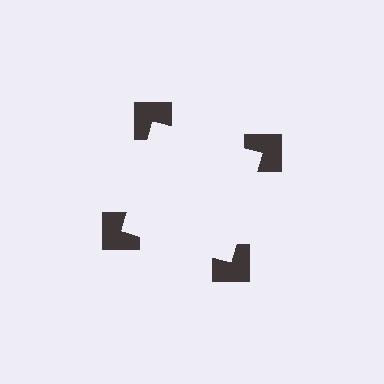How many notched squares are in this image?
There are 4 — one at each vertex of the illusory square.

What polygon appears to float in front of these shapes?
An illusory square — its edges are inferred from the aligned wedge cuts in the notched squares, not physically drawn.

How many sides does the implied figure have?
4 sides.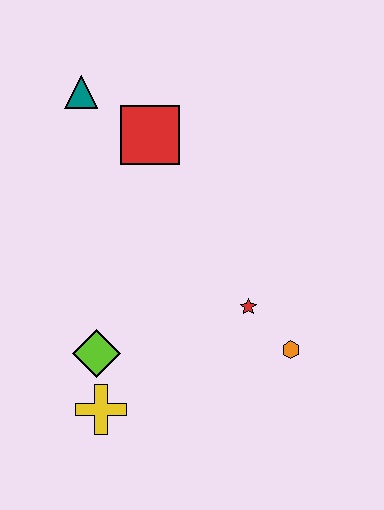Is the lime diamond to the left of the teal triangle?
No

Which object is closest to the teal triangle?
The red square is closest to the teal triangle.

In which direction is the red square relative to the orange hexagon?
The red square is above the orange hexagon.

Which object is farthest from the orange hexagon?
The teal triangle is farthest from the orange hexagon.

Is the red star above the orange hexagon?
Yes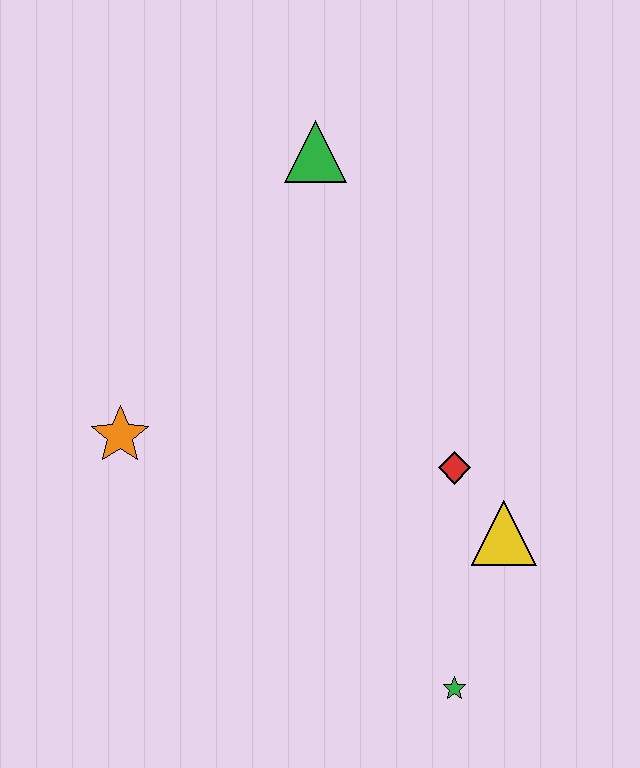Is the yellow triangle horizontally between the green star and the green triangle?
No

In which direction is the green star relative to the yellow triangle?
The green star is below the yellow triangle.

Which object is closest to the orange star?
The red diamond is closest to the orange star.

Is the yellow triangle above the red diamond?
No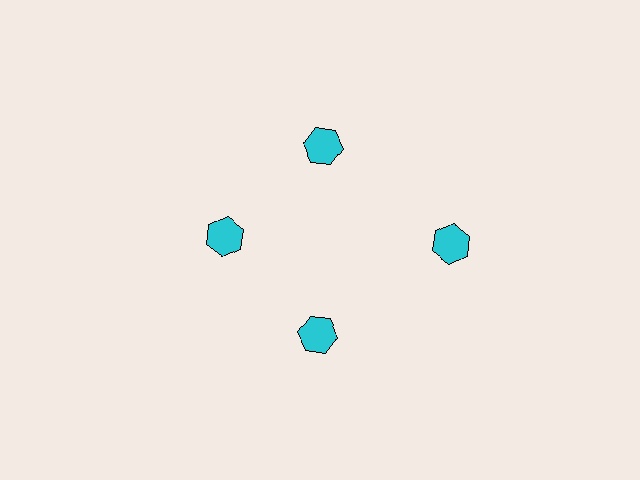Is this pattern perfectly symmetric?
No. The 4 cyan hexagons are arranged in a ring, but one element near the 3 o'clock position is pushed outward from the center, breaking the 4-fold rotational symmetry.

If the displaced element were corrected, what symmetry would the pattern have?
It would have 4-fold rotational symmetry — the pattern would map onto itself every 90 degrees.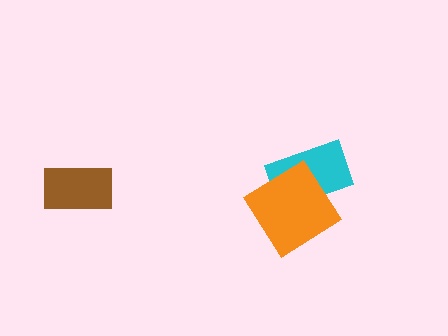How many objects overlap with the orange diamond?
1 object overlaps with the orange diamond.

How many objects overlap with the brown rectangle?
0 objects overlap with the brown rectangle.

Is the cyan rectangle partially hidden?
Yes, it is partially covered by another shape.